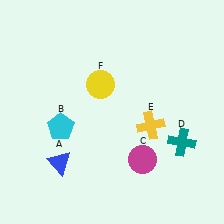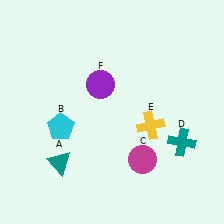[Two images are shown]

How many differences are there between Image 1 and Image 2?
There are 2 differences between the two images.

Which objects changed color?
A changed from blue to teal. F changed from yellow to purple.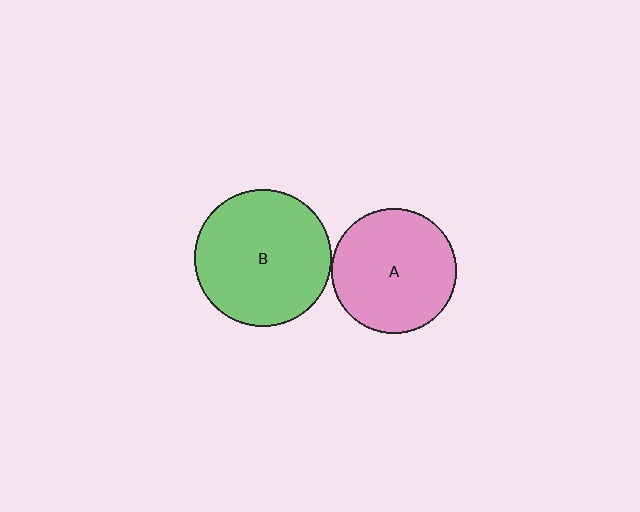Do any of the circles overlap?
No, none of the circles overlap.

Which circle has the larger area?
Circle B (green).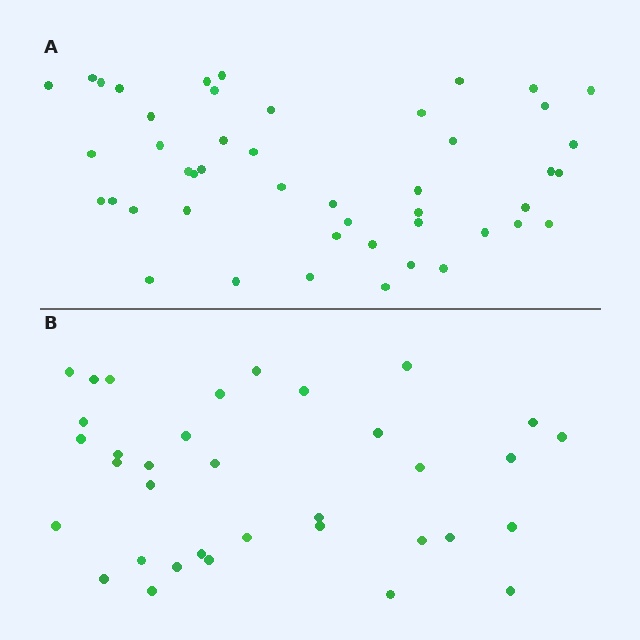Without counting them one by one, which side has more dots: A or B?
Region A (the top region) has more dots.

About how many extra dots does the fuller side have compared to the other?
Region A has roughly 12 or so more dots than region B.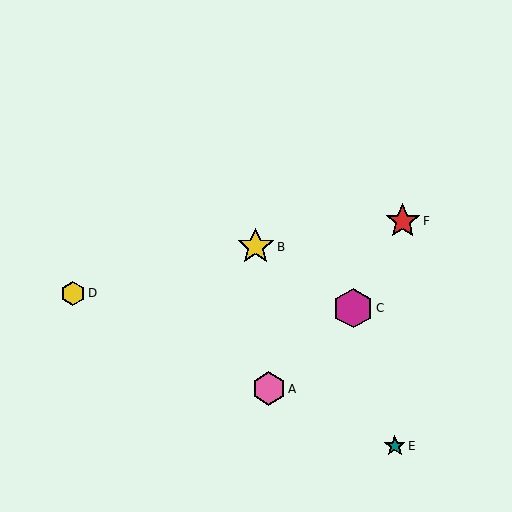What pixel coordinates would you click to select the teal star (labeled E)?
Click at (395, 446) to select the teal star E.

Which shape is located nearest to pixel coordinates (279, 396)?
The pink hexagon (labeled A) at (269, 389) is nearest to that location.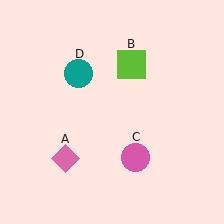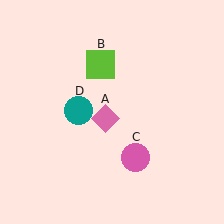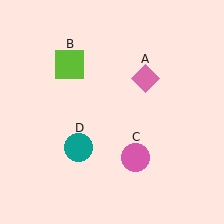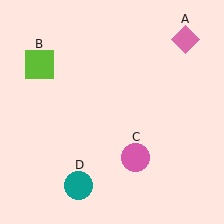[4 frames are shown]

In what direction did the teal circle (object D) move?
The teal circle (object D) moved down.